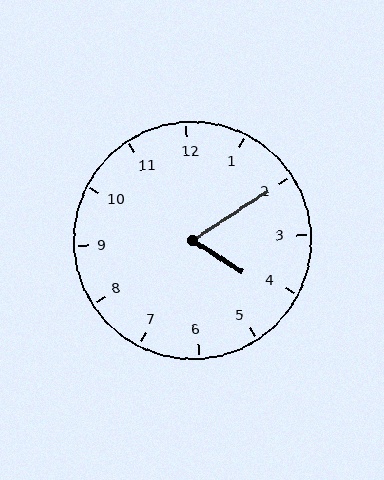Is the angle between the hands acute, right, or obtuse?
It is acute.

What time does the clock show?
4:10.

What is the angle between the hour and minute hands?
Approximately 65 degrees.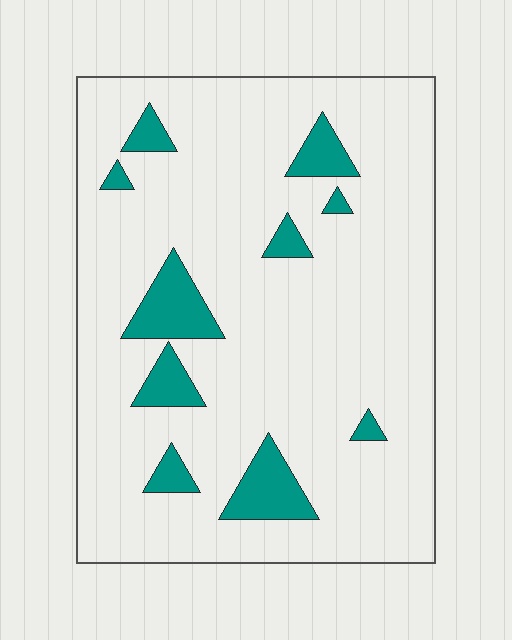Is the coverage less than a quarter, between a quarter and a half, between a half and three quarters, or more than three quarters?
Less than a quarter.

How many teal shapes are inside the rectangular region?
10.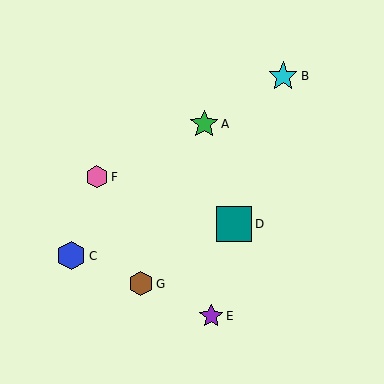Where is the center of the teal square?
The center of the teal square is at (234, 224).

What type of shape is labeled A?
Shape A is a green star.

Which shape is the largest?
The teal square (labeled D) is the largest.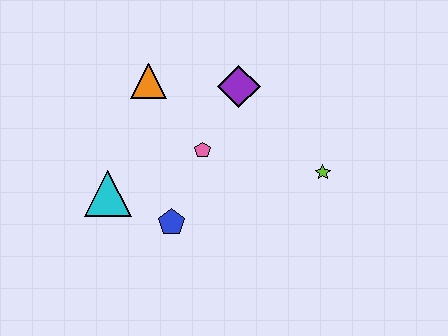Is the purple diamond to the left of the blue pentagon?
No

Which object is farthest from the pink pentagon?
The lime star is farthest from the pink pentagon.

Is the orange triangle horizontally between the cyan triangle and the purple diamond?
Yes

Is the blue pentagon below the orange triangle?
Yes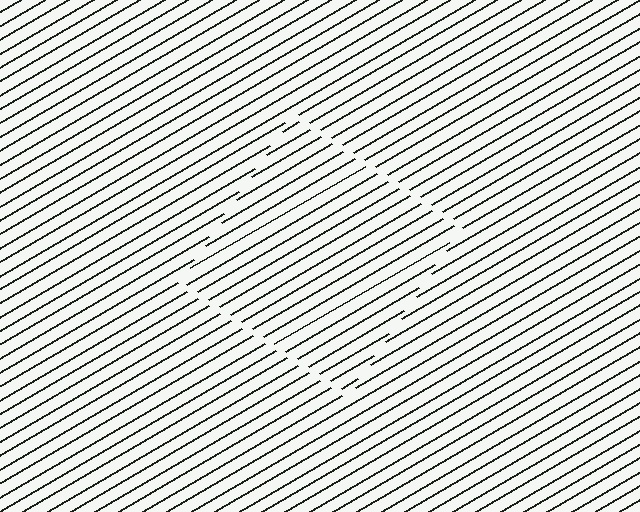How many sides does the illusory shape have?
4 sides — the line-ends trace a square.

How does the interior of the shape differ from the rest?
The interior of the shape contains the same grating, shifted by half a period — the contour is defined by the phase discontinuity where line-ends from the inner and outer gratings abut.